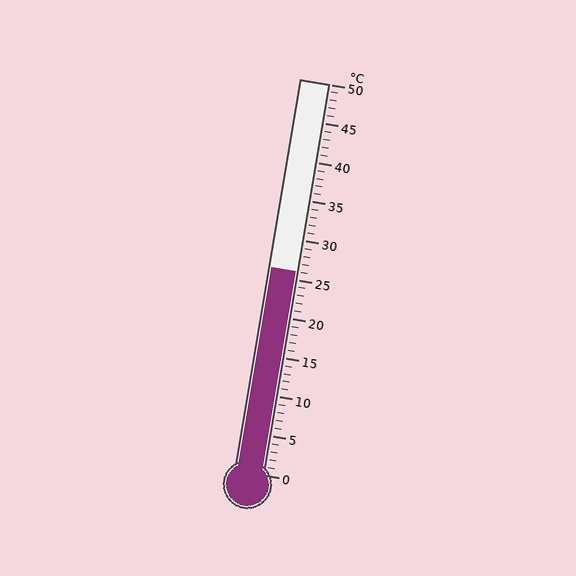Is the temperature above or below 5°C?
The temperature is above 5°C.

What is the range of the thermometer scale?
The thermometer scale ranges from 0°C to 50°C.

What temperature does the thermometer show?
The thermometer shows approximately 26°C.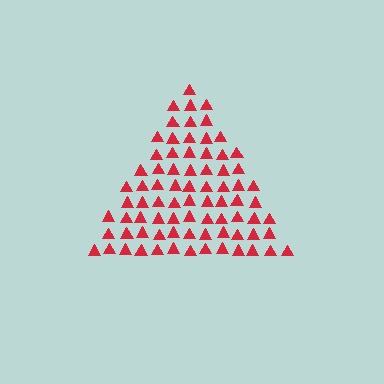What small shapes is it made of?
It is made of small triangles.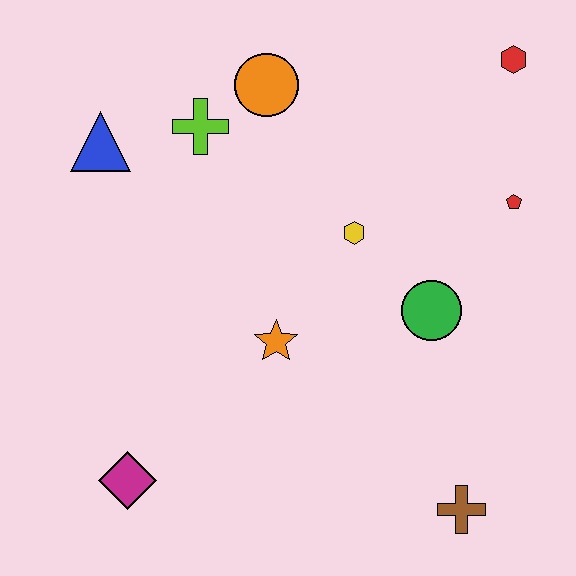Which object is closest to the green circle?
The yellow hexagon is closest to the green circle.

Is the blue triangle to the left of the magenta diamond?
Yes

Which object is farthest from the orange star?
The red hexagon is farthest from the orange star.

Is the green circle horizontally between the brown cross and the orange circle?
Yes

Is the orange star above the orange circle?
No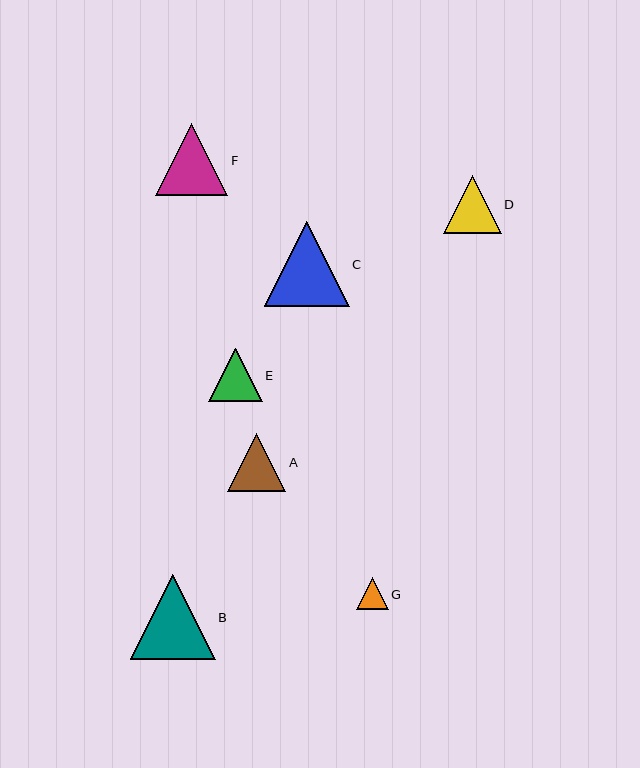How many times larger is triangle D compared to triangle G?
Triangle D is approximately 1.8 times the size of triangle G.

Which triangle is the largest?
Triangle B is the largest with a size of approximately 85 pixels.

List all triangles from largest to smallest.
From largest to smallest: B, C, F, A, D, E, G.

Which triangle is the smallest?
Triangle G is the smallest with a size of approximately 32 pixels.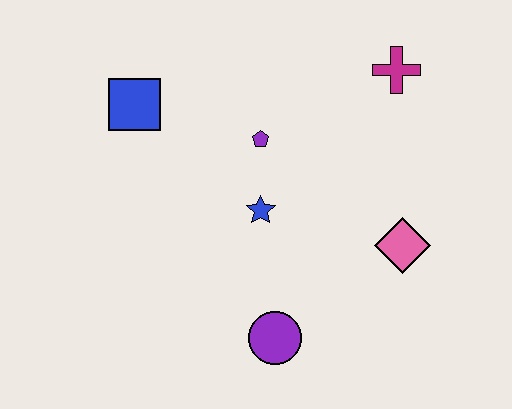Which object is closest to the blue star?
The purple pentagon is closest to the blue star.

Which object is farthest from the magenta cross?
The purple circle is farthest from the magenta cross.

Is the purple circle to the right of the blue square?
Yes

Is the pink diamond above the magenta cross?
No